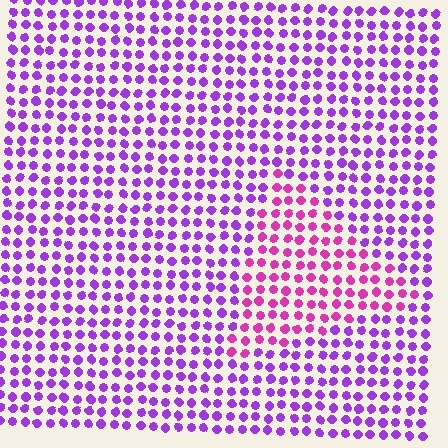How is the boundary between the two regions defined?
The boundary is defined purely by a slight shift in hue (about 37 degrees). Spacing, size, and orientation are identical on both sides.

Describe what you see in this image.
The image is filled with small purple elements in a uniform arrangement. A triangle-shaped region is visible where the elements are tinted to a slightly different hue, forming a subtle color boundary.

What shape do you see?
I see a triangle.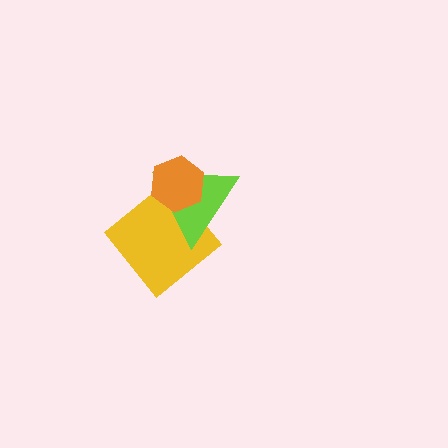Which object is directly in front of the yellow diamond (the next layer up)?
The lime triangle is directly in front of the yellow diamond.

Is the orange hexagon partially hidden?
No, no other shape covers it.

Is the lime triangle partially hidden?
Yes, it is partially covered by another shape.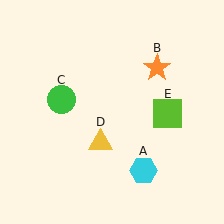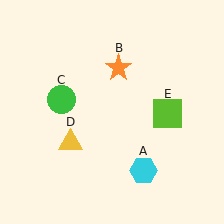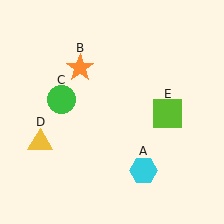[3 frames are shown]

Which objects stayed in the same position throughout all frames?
Cyan hexagon (object A) and green circle (object C) and lime square (object E) remained stationary.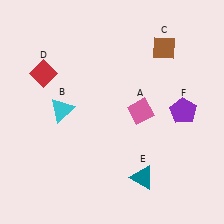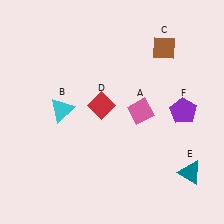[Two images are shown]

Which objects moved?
The objects that moved are: the red diamond (D), the teal triangle (E).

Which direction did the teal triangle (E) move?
The teal triangle (E) moved right.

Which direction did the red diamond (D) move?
The red diamond (D) moved right.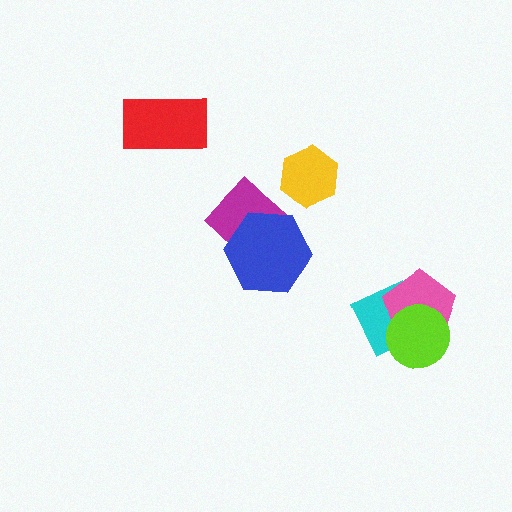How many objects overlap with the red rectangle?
0 objects overlap with the red rectangle.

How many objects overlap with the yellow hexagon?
0 objects overlap with the yellow hexagon.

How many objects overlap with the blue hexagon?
1 object overlaps with the blue hexagon.